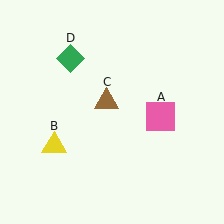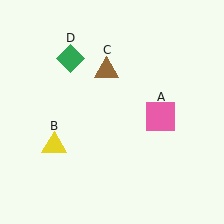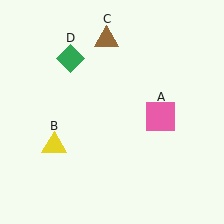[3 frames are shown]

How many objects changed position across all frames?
1 object changed position: brown triangle (object C).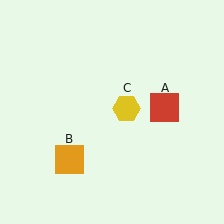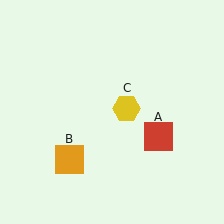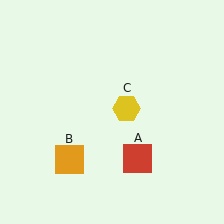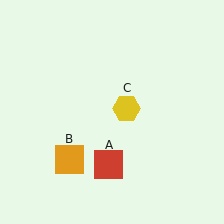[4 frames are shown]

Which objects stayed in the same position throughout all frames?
Orange square (object B) and yellow hexagon (object C) remained stationary.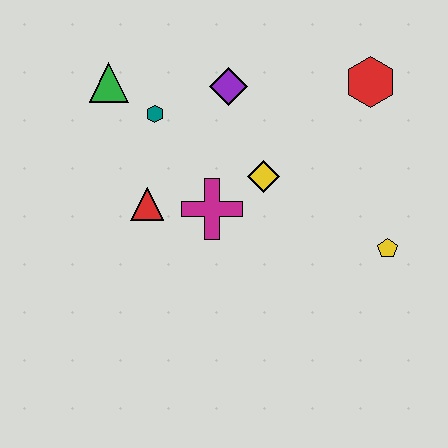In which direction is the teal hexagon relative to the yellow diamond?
The teal hexagon is to the left of the yellow diamond.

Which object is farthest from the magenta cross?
The red hexagon is farthest from the magenta cross.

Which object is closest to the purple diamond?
The teal hexagon is closest to the purple diamond.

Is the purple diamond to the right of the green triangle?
Yes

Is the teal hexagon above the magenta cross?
Yes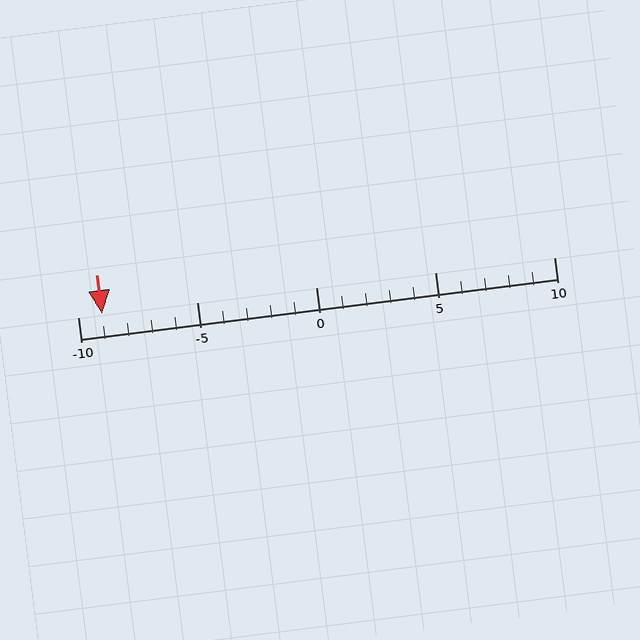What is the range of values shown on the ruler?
The ruler shows values from -10 to 10.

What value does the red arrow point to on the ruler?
The red arrow points to approximately -9.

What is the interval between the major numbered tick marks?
The major tick marks are spaced 5 units apart.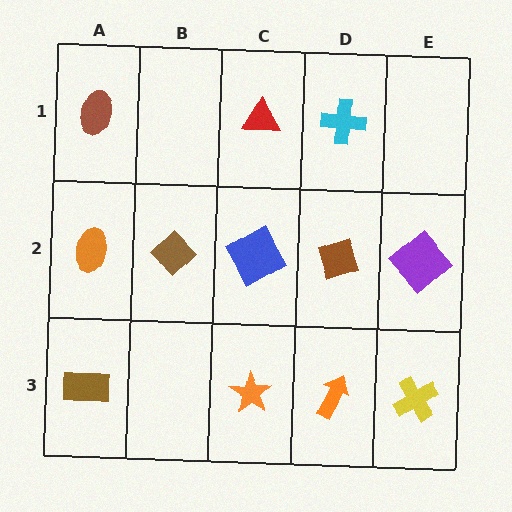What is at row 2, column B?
A brown diamond.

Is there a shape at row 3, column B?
No, that cell is empty.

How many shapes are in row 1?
3 shapes.